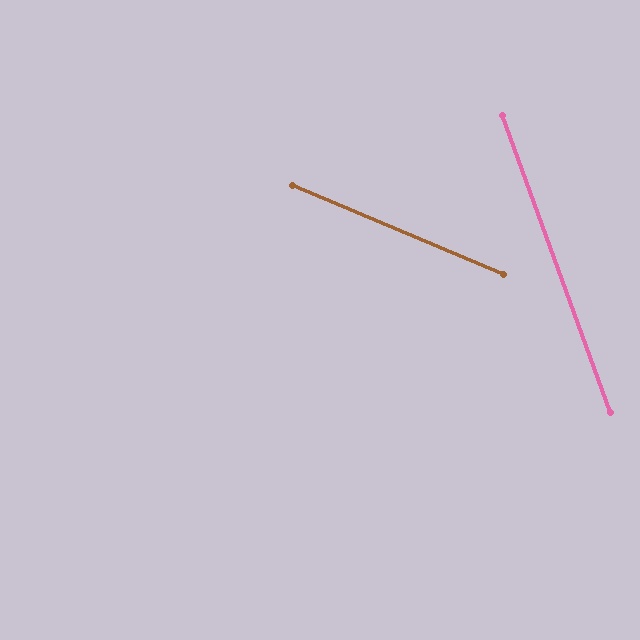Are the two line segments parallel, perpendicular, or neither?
Neither parallel nor perpendicular — they differ by about 47°.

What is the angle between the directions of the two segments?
Approximately 47 degrees.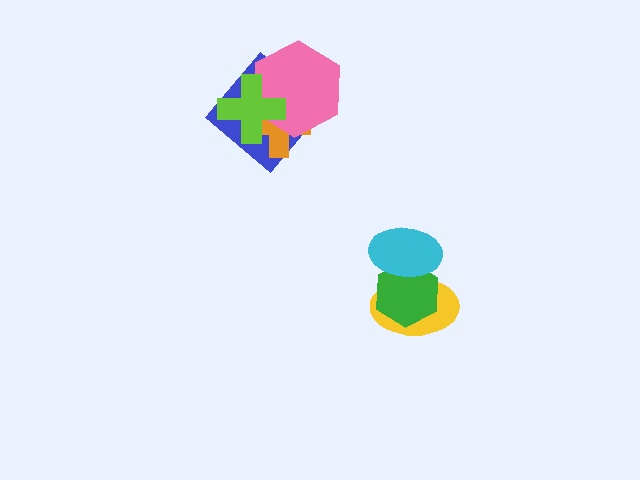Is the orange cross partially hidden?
Yes, it is partially covered by another shape.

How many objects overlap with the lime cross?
3 objects overlap with the lime cross.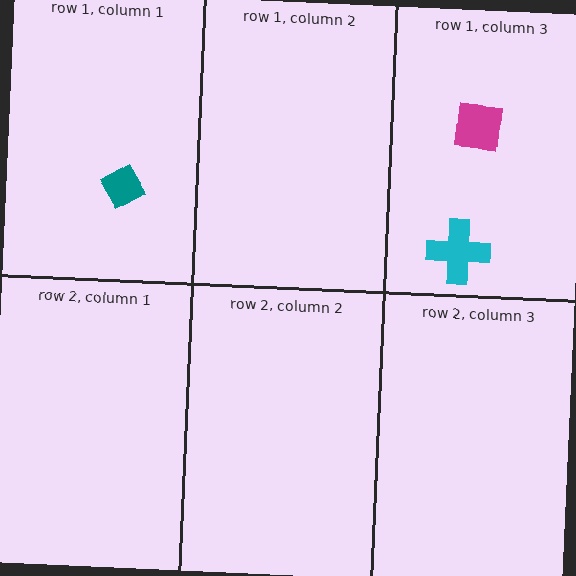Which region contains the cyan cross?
The row 1, column 3 region.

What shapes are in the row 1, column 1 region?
The teal diamond.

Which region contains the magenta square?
The row 1, column 3 region.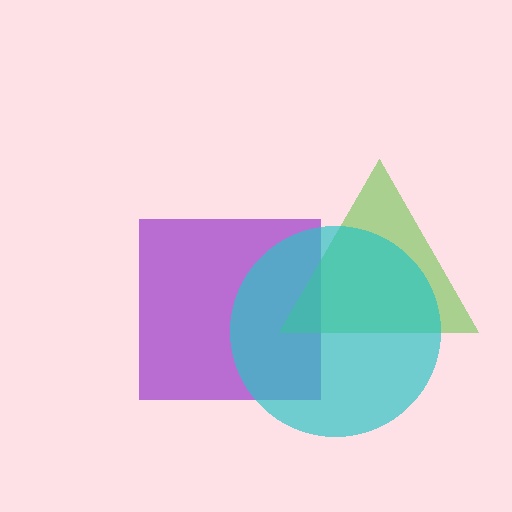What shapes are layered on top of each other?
The layered shapes are: a purple square, a lime triangle, a cyan circle.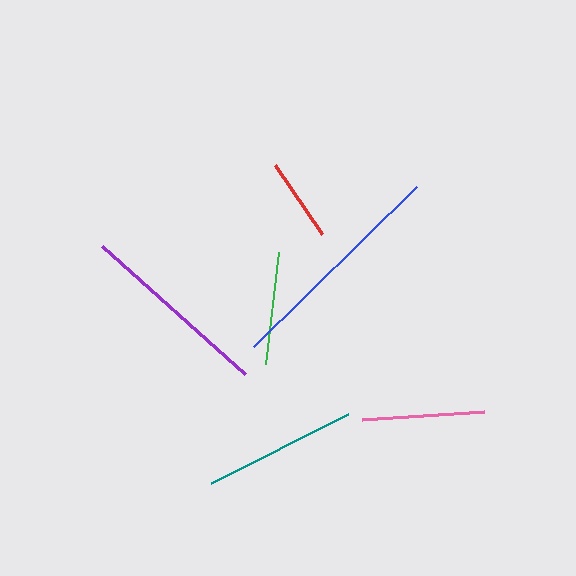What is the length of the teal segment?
The teal segment is approximately 153 pixels long.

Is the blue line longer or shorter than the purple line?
The blue line is longer than the purple line.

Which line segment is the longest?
The blue line is the longest at approximately 229 pixels.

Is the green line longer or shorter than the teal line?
The teal line is longer than the green line.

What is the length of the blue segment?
The blue segment is approximately 229 pixels long.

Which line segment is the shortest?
The red line is the shortest at approximately 83 pixels.